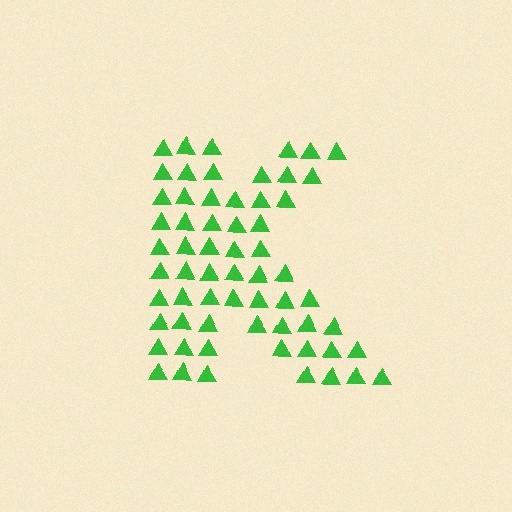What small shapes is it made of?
It is made of small triangles.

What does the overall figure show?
The overall figure shows the letter K.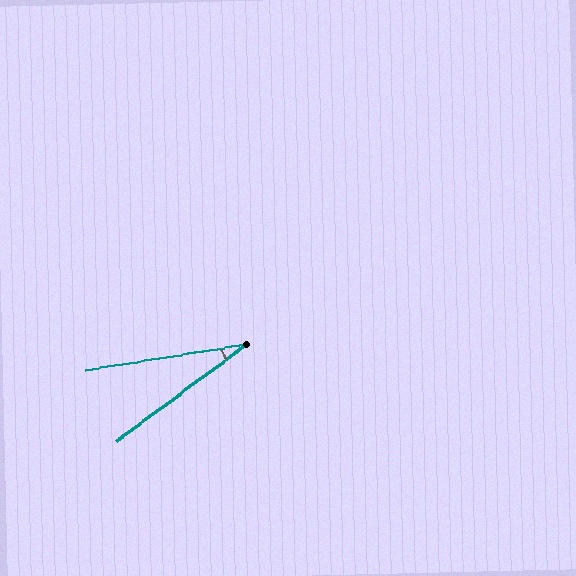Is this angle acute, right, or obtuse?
It is acute.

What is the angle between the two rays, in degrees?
Approximately 28 degrees.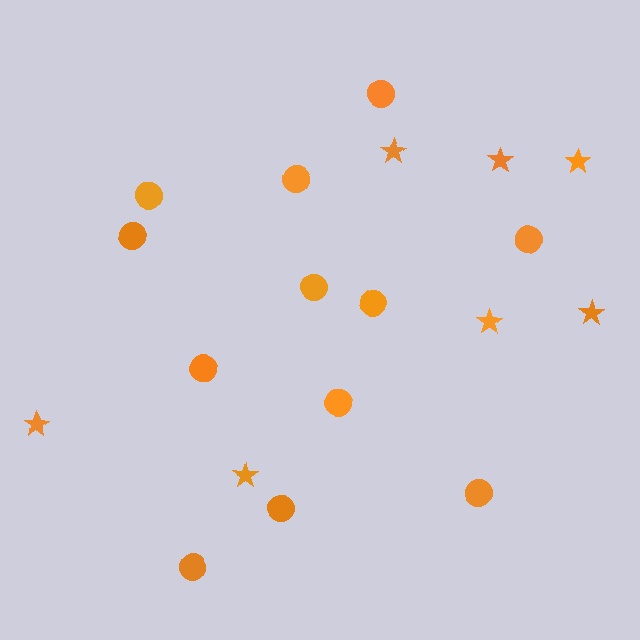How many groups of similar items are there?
There are 2 groups: one group of stars (7) and one group of circles (12).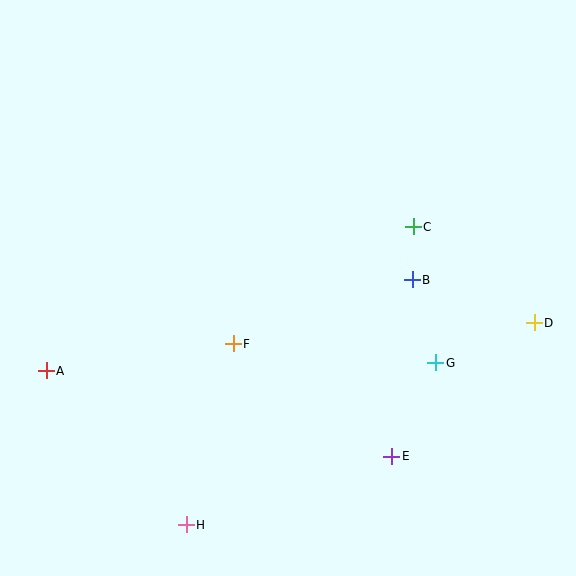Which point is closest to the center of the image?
Point F at (233, 344) is closest to the center.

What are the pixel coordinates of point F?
Point F is at (233, 344).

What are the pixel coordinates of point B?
Point B is at (412, 280).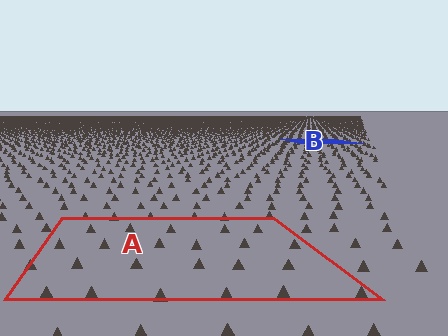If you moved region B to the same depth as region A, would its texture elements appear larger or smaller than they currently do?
They would appear larger. At a closer depth, the same texture elements are projected at a bigger on-screen size.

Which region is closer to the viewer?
Region A is closer. The texture elements there are larger and more spread out.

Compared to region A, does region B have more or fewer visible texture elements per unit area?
Region B has more texture elements per unit area — they are packed more densely because it is farther away.